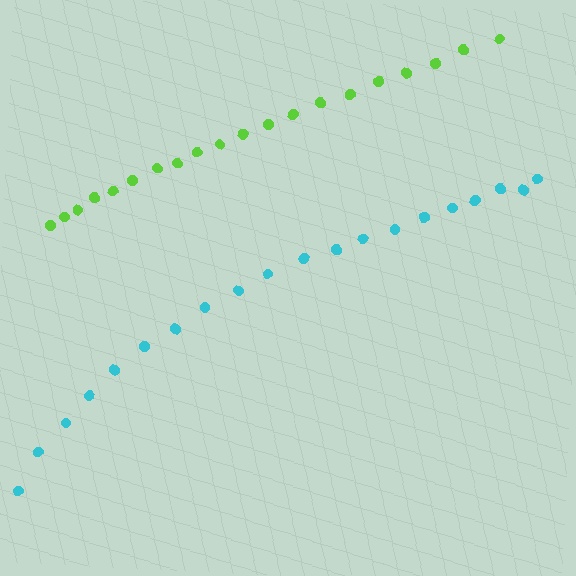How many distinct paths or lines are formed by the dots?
There are 2 distinct paths.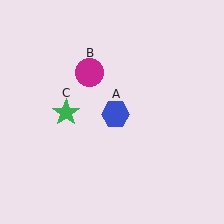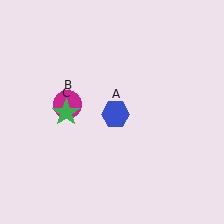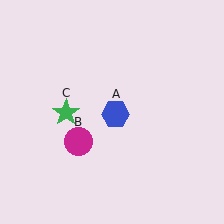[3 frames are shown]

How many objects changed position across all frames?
1 object changed position: magenta circle (object B).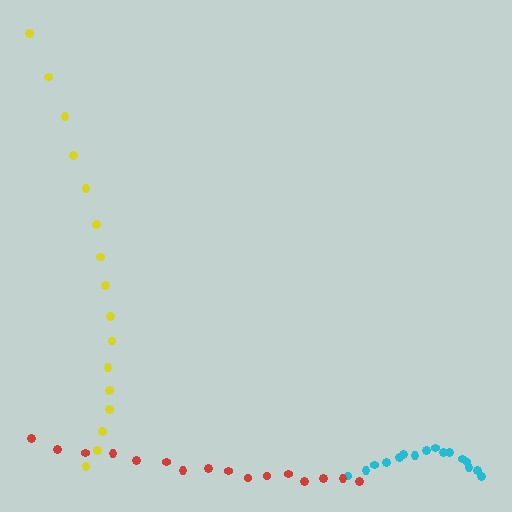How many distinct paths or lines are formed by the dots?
There are 3 distinct paths.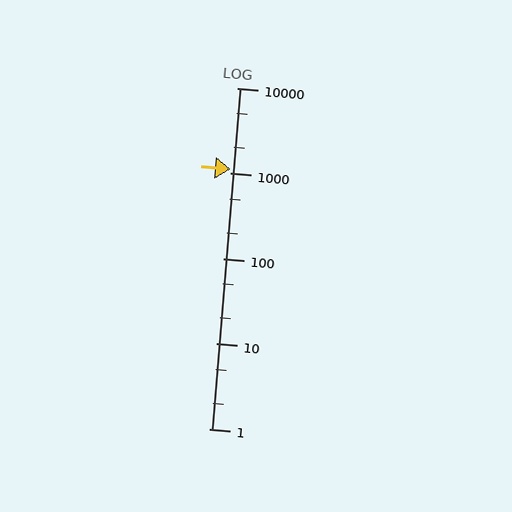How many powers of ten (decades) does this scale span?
The scale spans 4 decades, from 1 to 10000.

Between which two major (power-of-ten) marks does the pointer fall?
The pointer is between 1000 and 10000.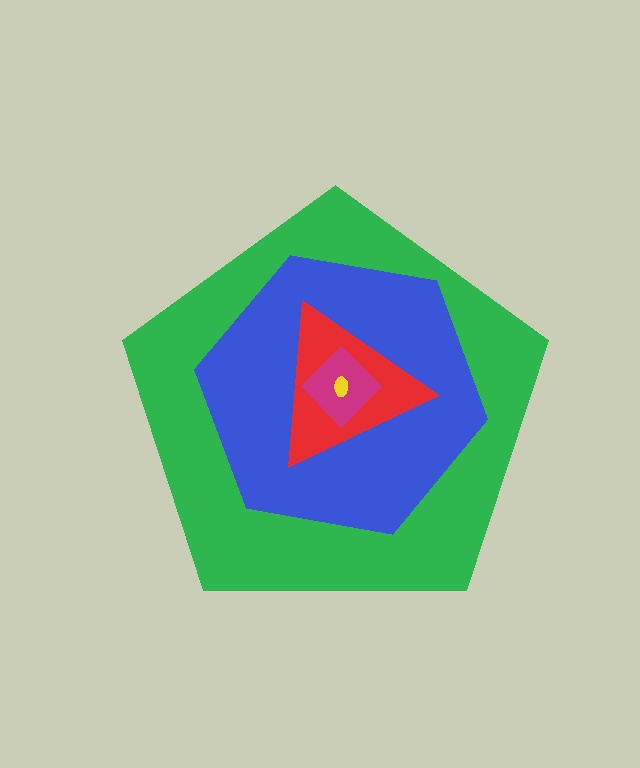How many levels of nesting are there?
5.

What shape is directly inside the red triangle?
The magenta diamond.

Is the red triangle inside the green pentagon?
Yes.